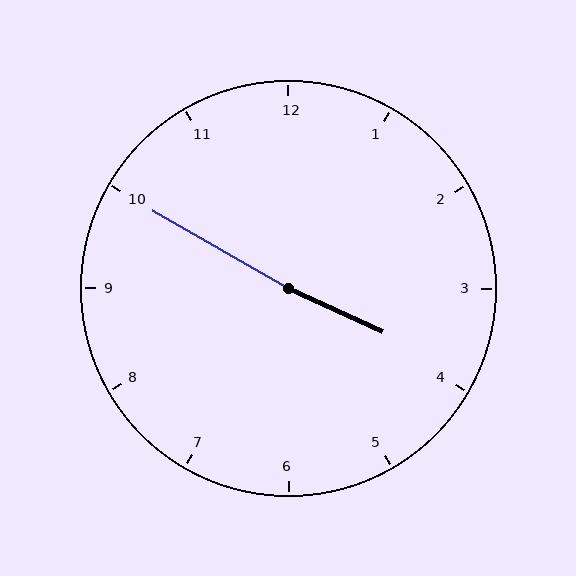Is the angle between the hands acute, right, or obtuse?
It is obtuse.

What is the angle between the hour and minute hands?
Approximately 175 degrees.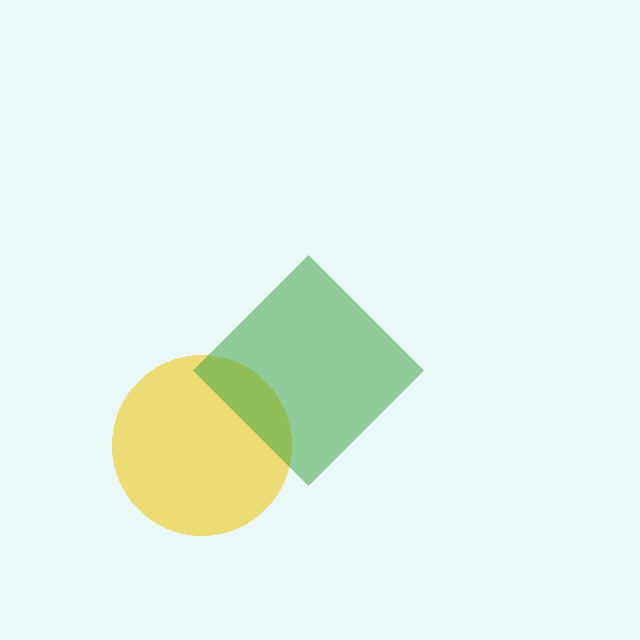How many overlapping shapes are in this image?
There are 2 overlapping shapes in the image.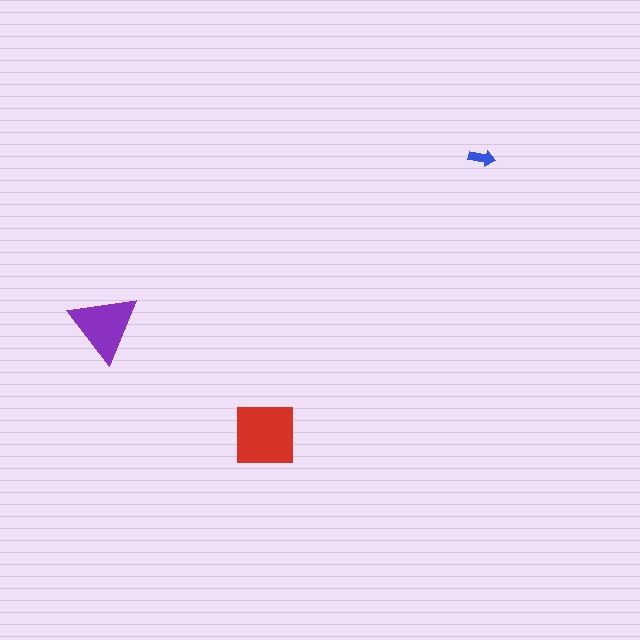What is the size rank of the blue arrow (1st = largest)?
3rd.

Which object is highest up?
The blue arrow is topmost.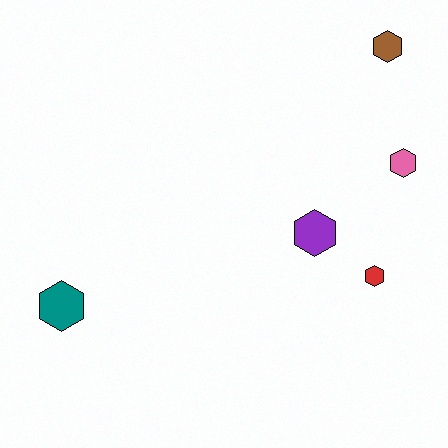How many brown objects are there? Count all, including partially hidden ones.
There is 1 brown object.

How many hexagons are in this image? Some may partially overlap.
There are 5 hexagons.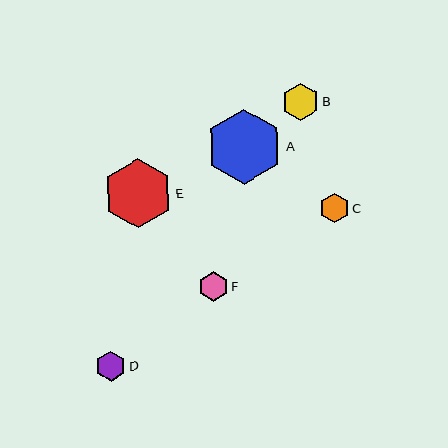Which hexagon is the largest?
Hexagon A is the largest with a size of approximately 76 pixels.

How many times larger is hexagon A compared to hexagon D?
Hexagon A is approximately 2.5 times the size of hexagon D.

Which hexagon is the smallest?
Hexagon F is the smallest with a size of approximately 29 pixels.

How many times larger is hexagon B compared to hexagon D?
Hexagon B is approximately 1.2 times the size of hexagon D.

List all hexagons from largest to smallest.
From largest to smallest: A, E, B, D, C, F.